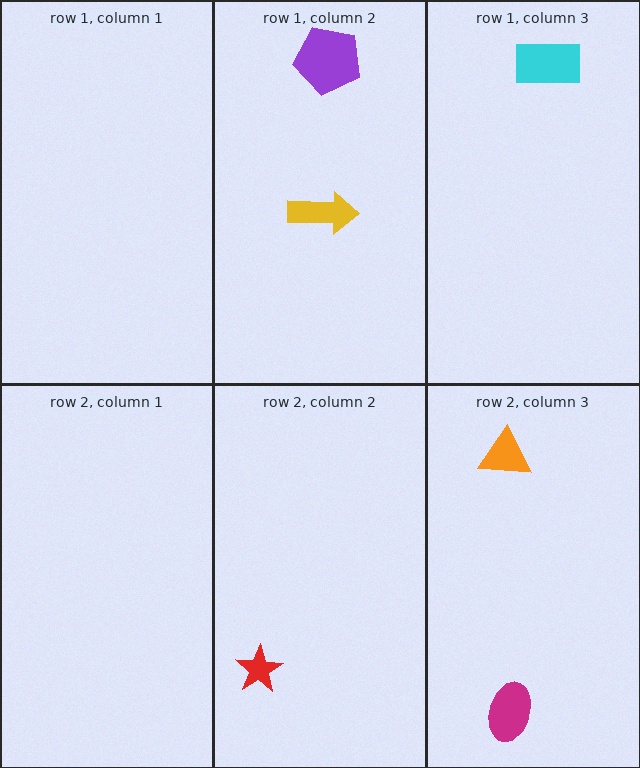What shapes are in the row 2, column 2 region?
The red star.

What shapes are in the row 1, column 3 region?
The cyan rectangle.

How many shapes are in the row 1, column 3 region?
1.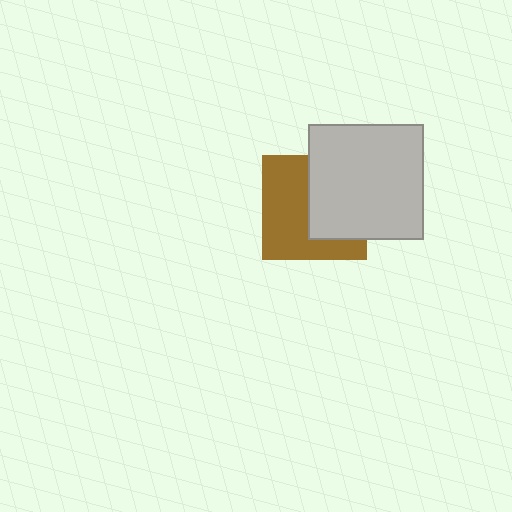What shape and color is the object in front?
The object in front is a light gray square.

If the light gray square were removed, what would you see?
You would see the complete brown square.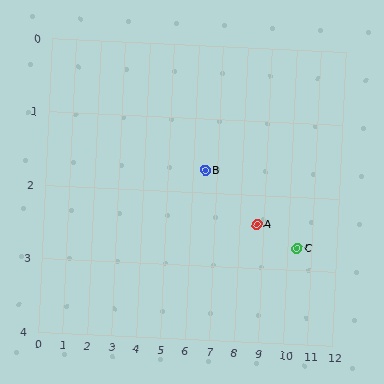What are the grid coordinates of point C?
Point C is at approximately (10.4, 2.7).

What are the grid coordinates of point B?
Point B is at approximately (6.5, 1.7).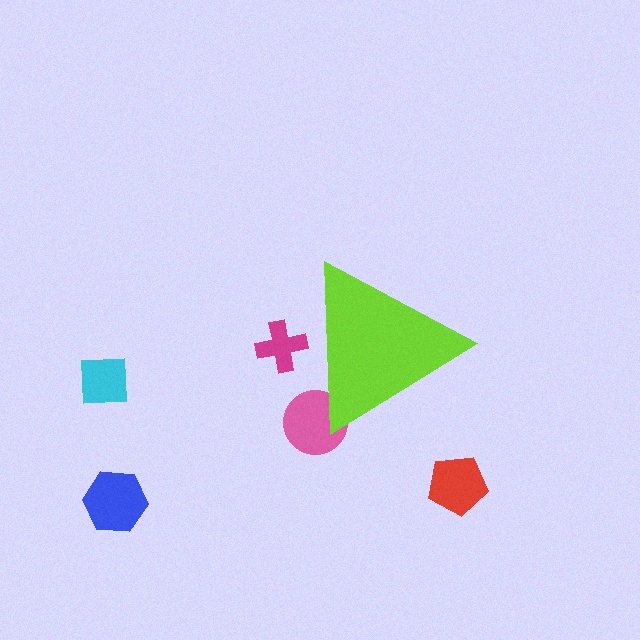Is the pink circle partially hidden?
Yes, the pink circle is partially hidden behind the lime triangle.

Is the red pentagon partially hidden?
No, the red pentagon is fully visible.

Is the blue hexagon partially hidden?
No, the blue hexagon is fully visible.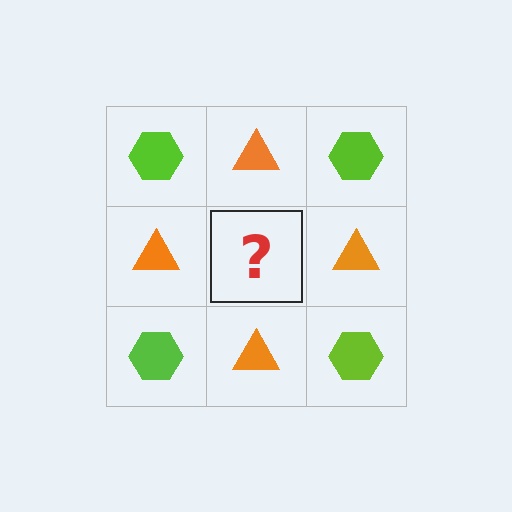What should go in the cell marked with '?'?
The missing cell should contain a lime hexagon.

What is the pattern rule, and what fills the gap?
The rule is that it alternates lime hexagon and orange triangle in a checkerboard pattern. The gap should be filled with a lime hexagon.